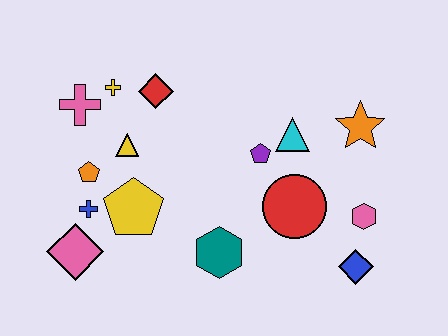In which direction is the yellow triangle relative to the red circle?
The yellow triangle is to the left of the red circle.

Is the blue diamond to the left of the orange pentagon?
No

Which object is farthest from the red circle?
The pink cross is farthest from the red circle.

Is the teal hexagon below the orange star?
Yes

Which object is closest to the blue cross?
The orange pentagon is closest to the blue cross.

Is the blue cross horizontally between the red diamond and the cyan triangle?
No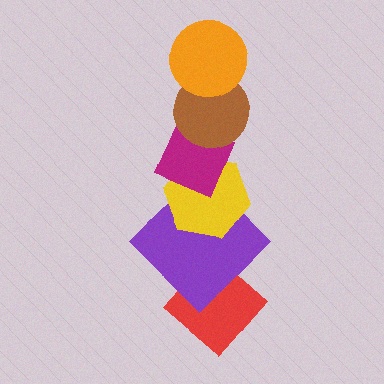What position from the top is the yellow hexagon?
The yellow hexagon is 4th from the top.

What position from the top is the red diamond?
The red diamond is 6th from the top.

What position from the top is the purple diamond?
The purple diamond is 5th from the top.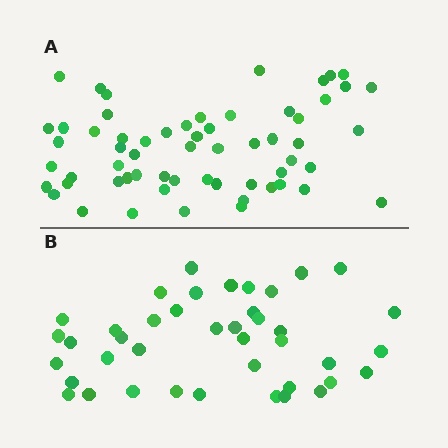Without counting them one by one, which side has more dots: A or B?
Region A (the top region) has more dots.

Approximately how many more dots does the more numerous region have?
Region A has approximately 20 more dots than region B.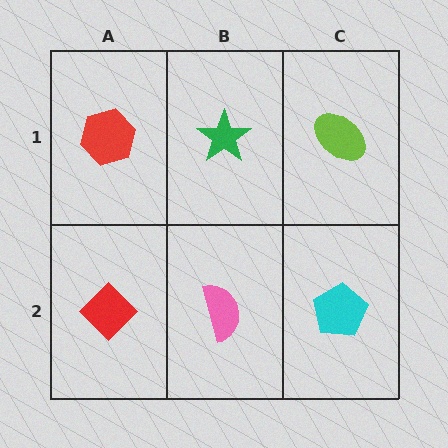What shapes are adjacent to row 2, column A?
A red hexagon (row 1, column A), a pink semicircle (row 2, column B).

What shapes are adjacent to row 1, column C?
A cyan pentagon (row 2, column C), a green star (row 1, column B).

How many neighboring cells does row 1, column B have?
3.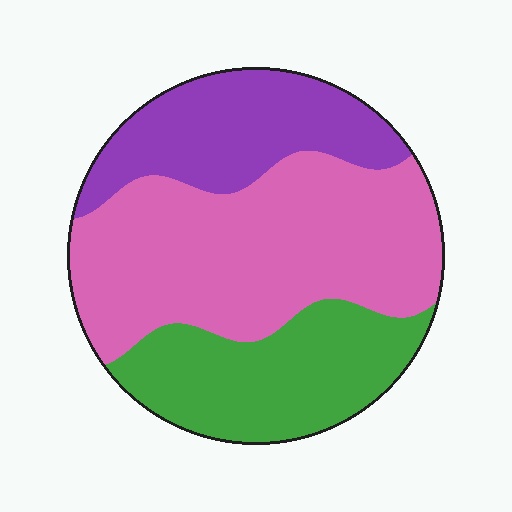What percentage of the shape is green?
Green covers around 25% of the shape.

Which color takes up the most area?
Pink, at roughly 50%.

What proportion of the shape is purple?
Purple takes up about one quarter (1/4) of the shape.